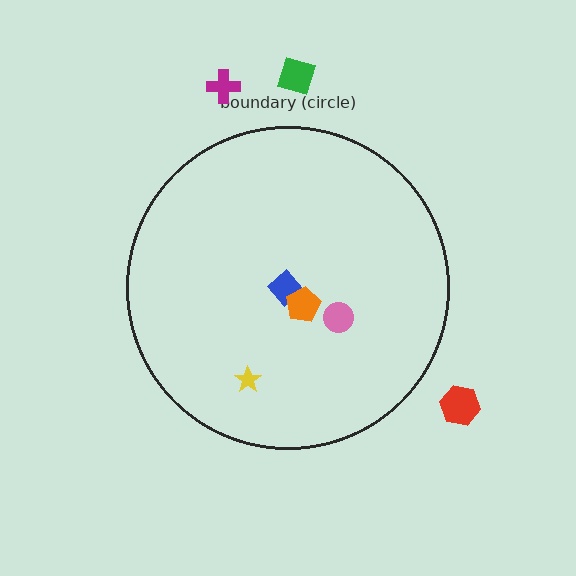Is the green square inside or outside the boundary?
Outside.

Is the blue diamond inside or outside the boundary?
Inside.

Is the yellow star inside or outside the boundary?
Inside.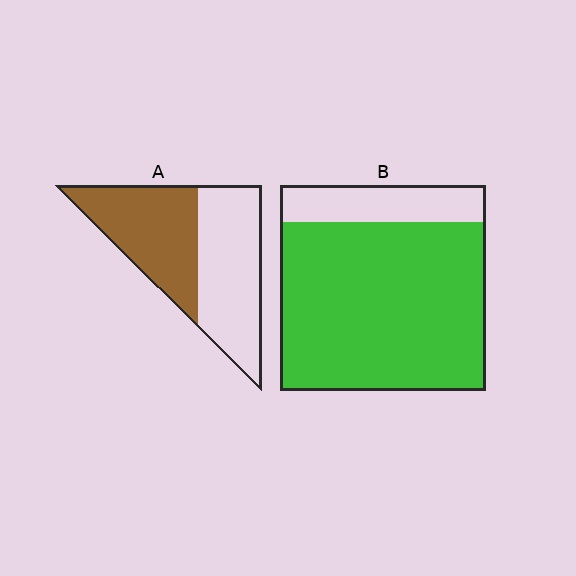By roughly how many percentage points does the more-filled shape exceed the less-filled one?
By roughly 35 percentage points (B over A).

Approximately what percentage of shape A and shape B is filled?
A is approximately 50% and B is approximately 80%.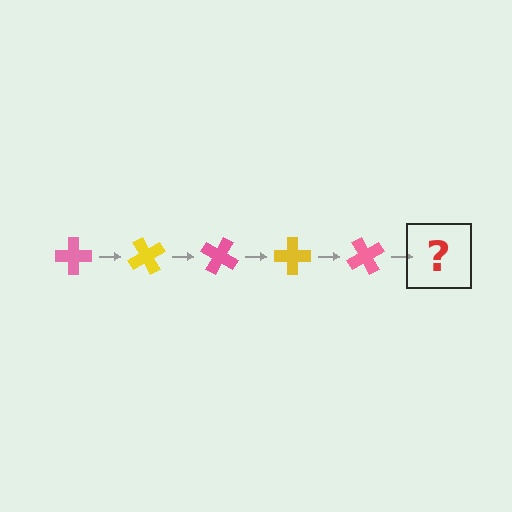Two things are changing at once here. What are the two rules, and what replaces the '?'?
The two rules are that it rotates 60 degrees each step and the color cycles through pink and yellow. The '?' should be a yellow cross, rotated 300 degrees from the start.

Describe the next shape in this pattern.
It should be a yellow cross, rotated 300 degrees from the start.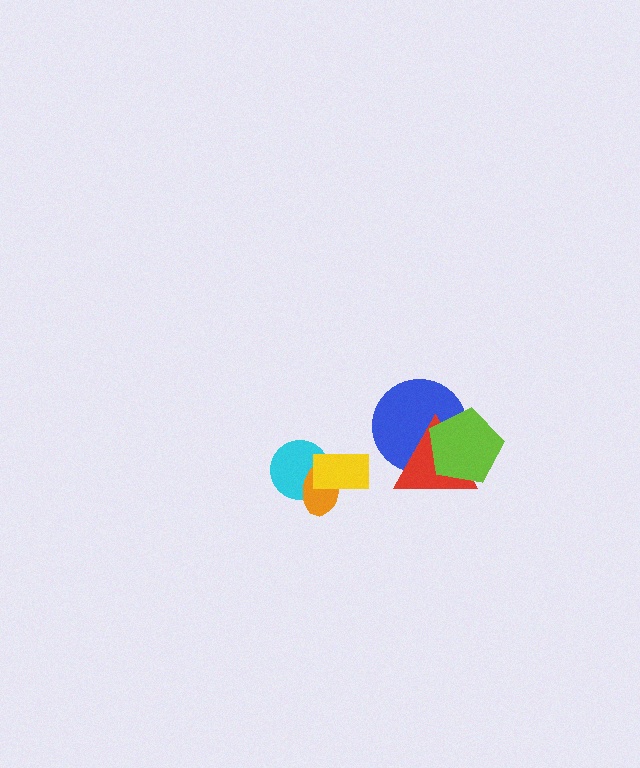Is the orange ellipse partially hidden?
Yes, it is partially covered by another shape.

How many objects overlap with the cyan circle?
2 objects overlap with the cyan circle.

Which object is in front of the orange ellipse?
The yellow rectangle is in front of the orange ellipse.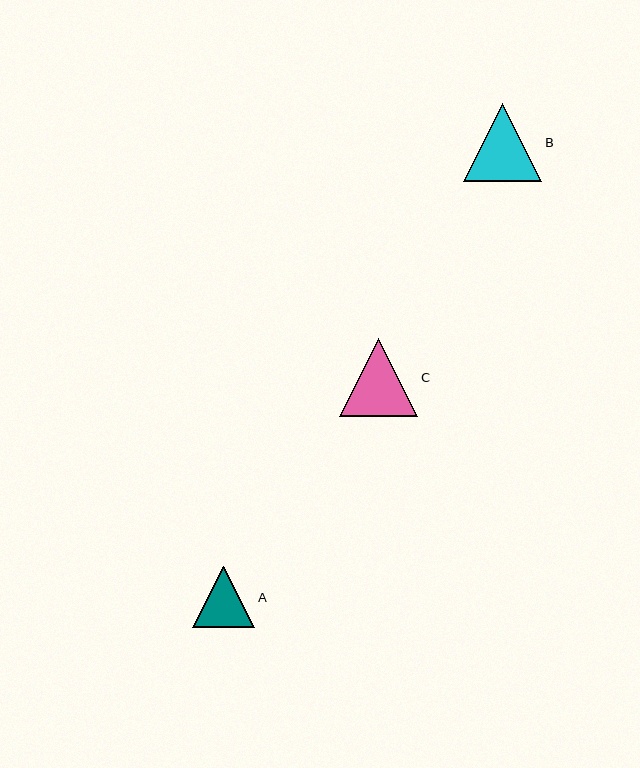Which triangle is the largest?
Triangle B is the largest with a size of approximately 79 pixels.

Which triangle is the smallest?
Triangle A is the smallest with a size of approximately 62 pixels.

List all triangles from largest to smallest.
From largest to smallest: B, C, A.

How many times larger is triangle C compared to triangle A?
Triangle C is approximately 1.3 times the size of triangle A.